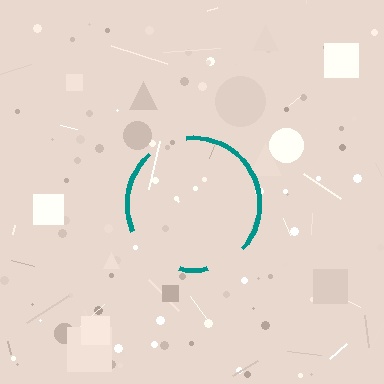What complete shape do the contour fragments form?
The contour fragments form a circle.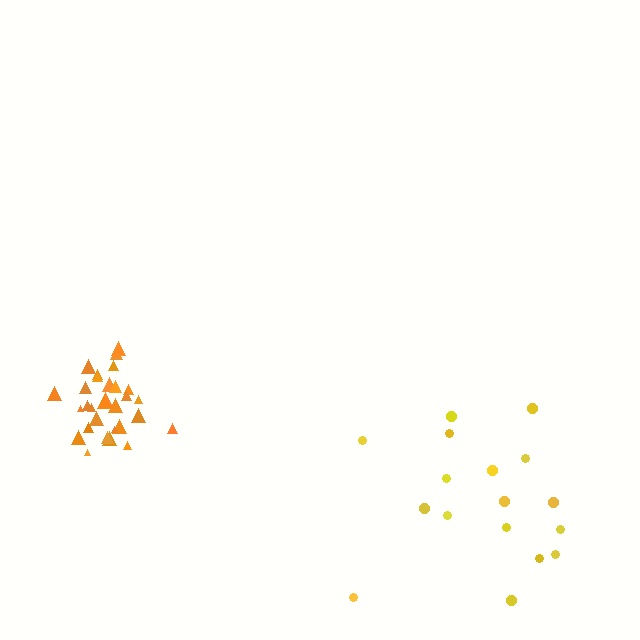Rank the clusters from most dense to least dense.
orange, yellow.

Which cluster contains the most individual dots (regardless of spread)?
Orange (30).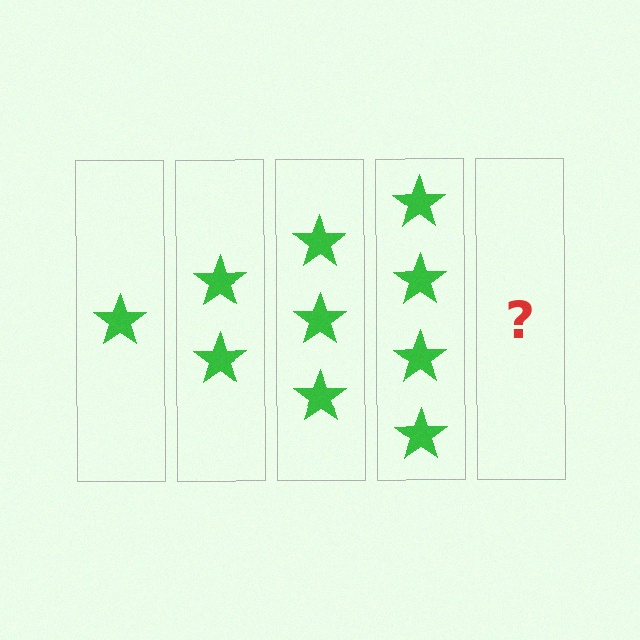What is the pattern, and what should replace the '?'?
The pattern is that each step adds one more star. The '?' should be 5 stars.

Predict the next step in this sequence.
The next step is 5 stars.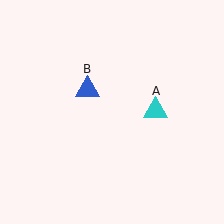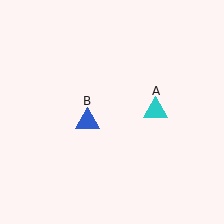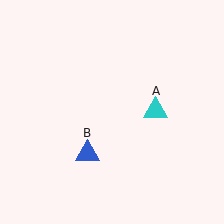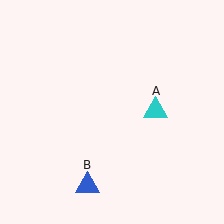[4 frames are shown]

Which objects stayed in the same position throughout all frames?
Cyan triangle (object A) remained stationary.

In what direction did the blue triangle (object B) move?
The blue triangle (object B) moved down.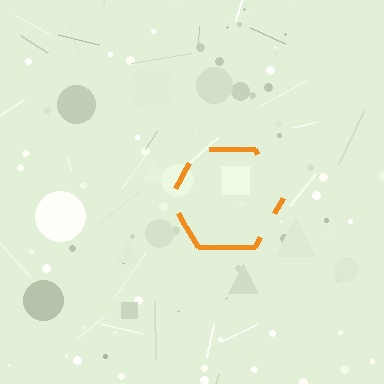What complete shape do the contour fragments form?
The contour fragments form a hexagon.